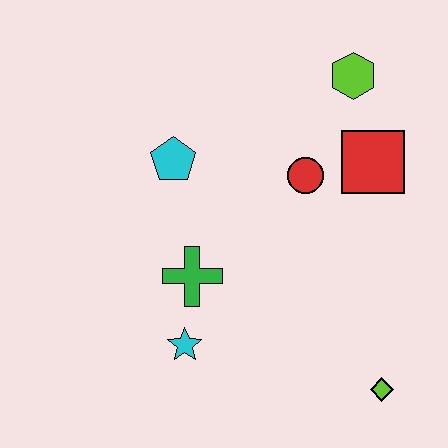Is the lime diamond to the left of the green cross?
No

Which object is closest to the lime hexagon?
The red square is closest to the lime hexagon.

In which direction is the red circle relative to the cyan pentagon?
The red circle is to the right of the cyan pentagon.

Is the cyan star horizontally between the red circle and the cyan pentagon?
Yes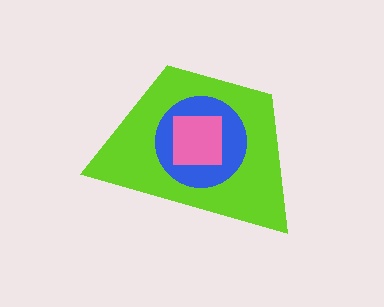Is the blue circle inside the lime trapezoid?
Yes.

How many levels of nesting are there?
3.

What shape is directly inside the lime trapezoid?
The blue circle.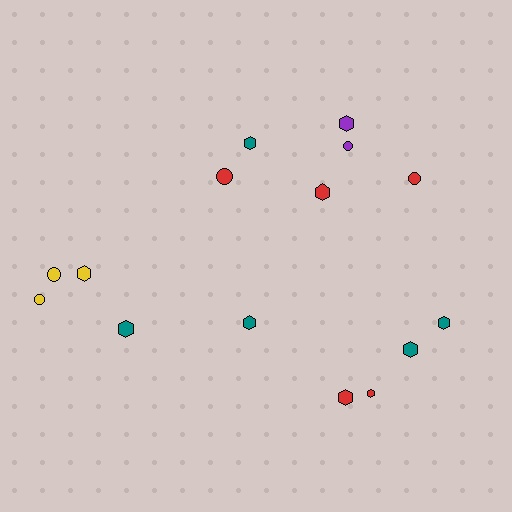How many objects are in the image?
There are 15 objects.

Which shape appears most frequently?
Hexagon, with 10 objects.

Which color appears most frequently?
Teal, with 5 objects.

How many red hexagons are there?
There are 3 red hexagons.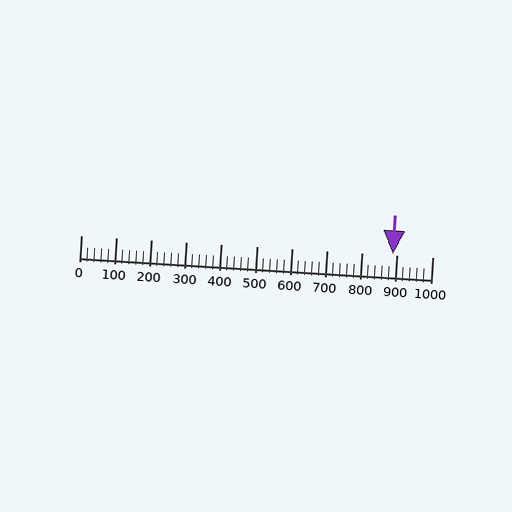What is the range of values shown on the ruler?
The ruler shows values from 0 to 1000.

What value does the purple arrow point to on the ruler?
The purple arrow points to approximately 887.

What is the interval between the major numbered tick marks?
The major tick marks are spaced 100 units apart.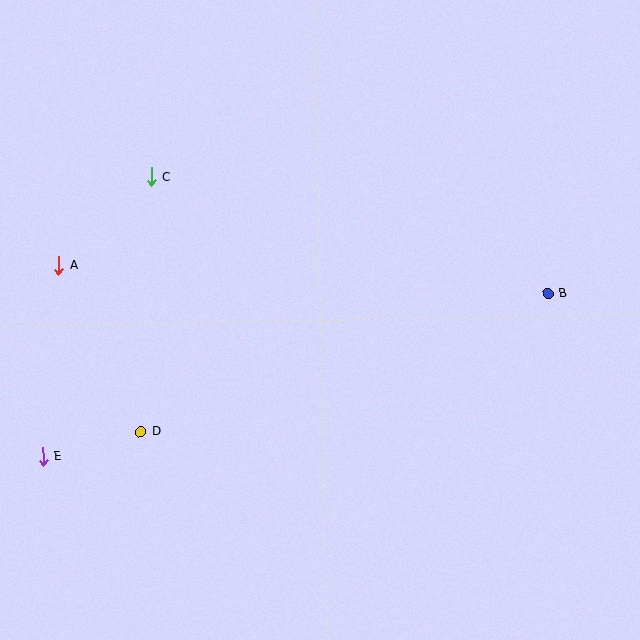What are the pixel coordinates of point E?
Point E is at (43, 457).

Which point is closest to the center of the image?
Point D at (141, 432) is closest to the center.